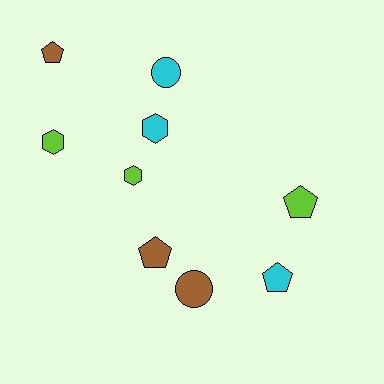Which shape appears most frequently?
Pentagon, with 4 objects.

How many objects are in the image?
There are 9 objects.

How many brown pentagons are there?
There are 2 brown pentagons.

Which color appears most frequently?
Brown, with 3 objects.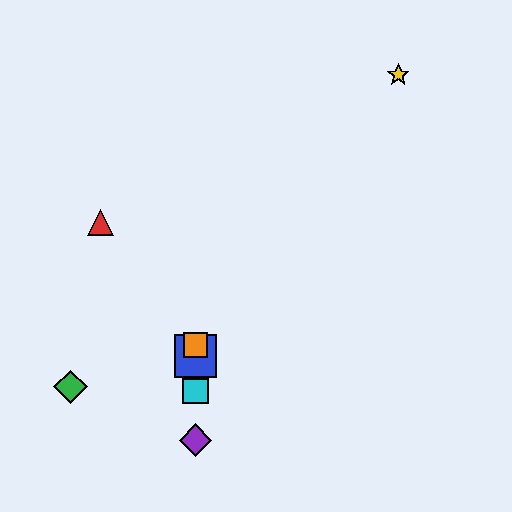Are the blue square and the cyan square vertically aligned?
Yes, both are at x≈196.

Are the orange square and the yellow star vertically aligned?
No, the orange square is at x≈196 and the yellow star is at x≈398.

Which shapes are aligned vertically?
The blue square, the purple diamond, the orange square, the cyan square are aligned vertically.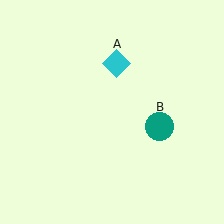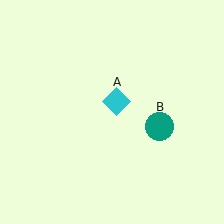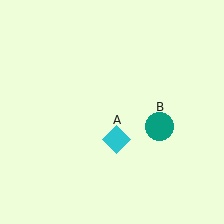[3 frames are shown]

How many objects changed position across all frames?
1 object changed position: cyan diamond (object A).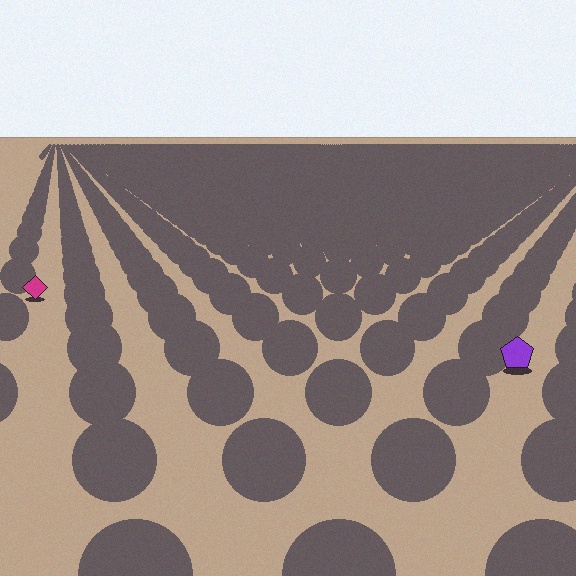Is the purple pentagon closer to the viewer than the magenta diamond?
Yes. The purple pentagon is closer — you can tell from the texture gradient: the ground texture is coarser near it.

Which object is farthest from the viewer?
The magenta diamond is farthest from the viewer. It appears smaller and the ground texture around it is denser.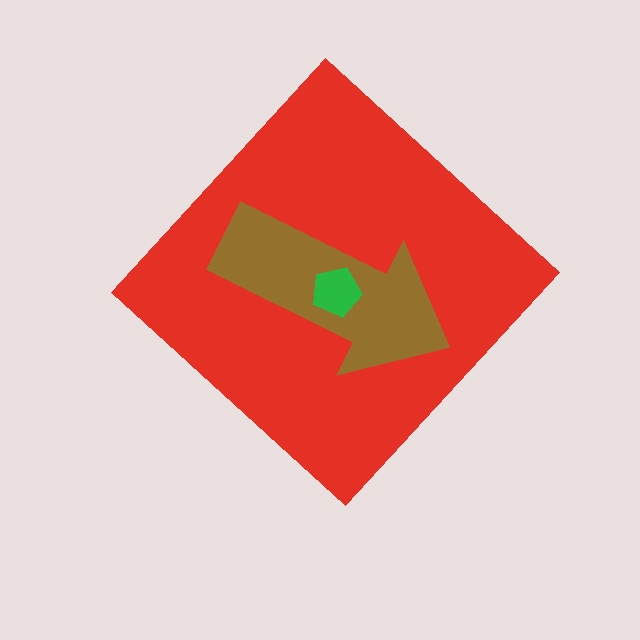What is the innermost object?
The green pentagon.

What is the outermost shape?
The red diamond.